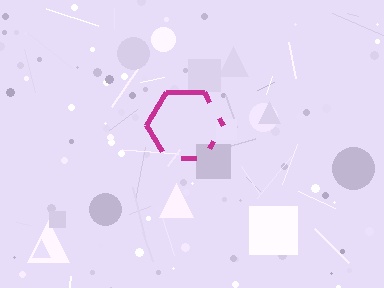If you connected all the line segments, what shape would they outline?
They would outline a hexagon.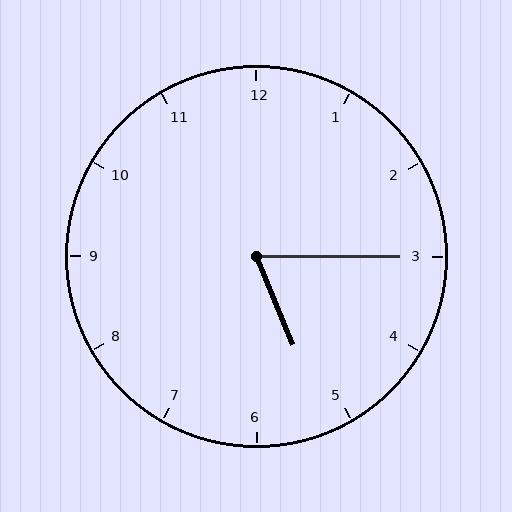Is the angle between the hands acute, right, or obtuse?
It is acute.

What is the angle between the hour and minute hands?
Approximately 68 degrees.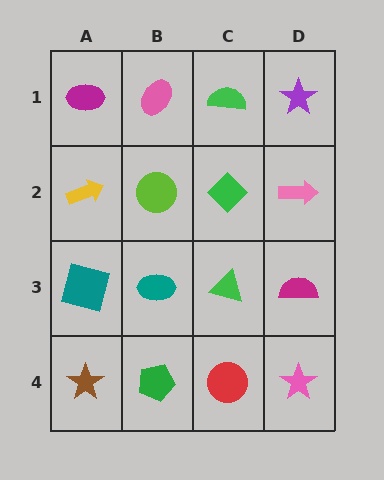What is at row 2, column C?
A green diamond.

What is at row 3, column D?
A magenta semicircle.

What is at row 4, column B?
A green pentagon.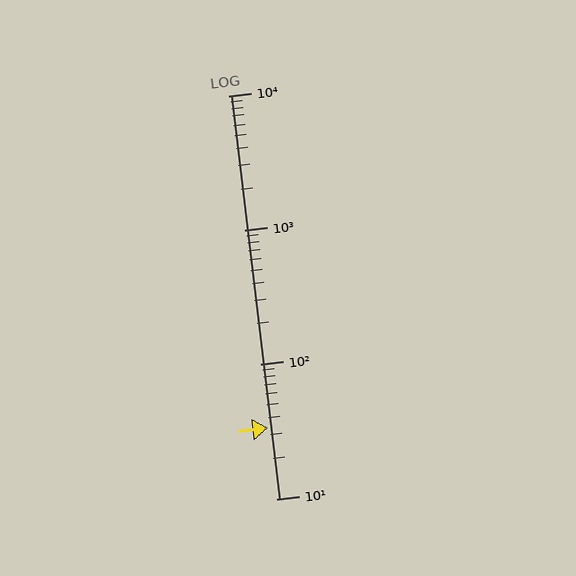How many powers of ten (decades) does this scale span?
The scale spans 3 decades, from 10 to 10000.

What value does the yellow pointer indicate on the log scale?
The pointer indicates approximately 34.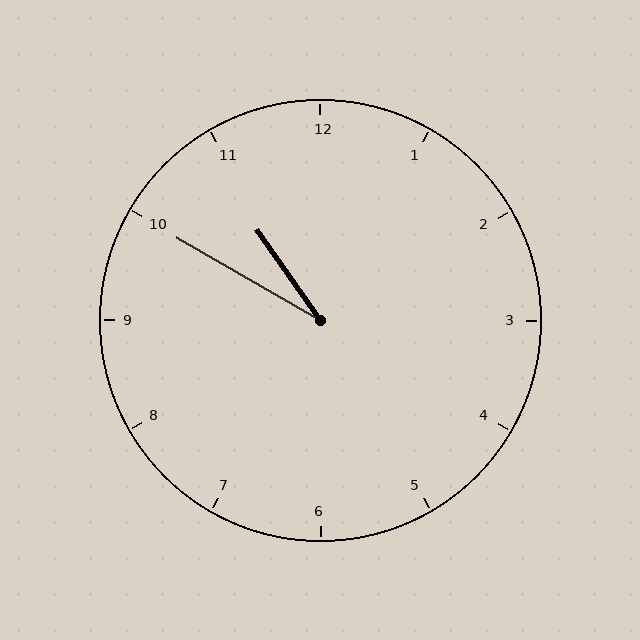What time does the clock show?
10:50.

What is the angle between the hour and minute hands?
Approximately 25 degrees.